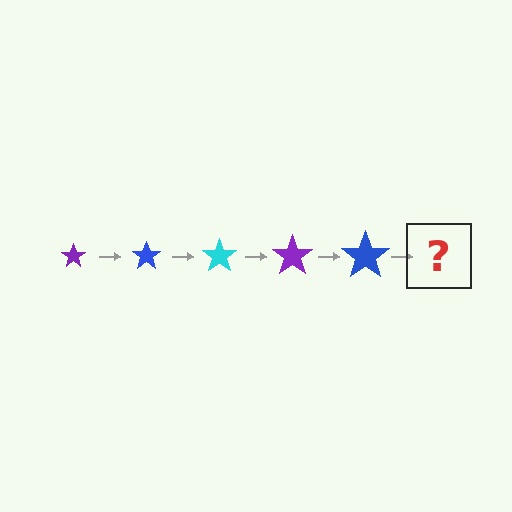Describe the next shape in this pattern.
It should be a cyan star, larger than the previous one.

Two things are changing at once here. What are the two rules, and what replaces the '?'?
The two rules are that the star grows larger each step and the color cycles through purple, blue, and cyan. The '?' should be a cyan star, larger than the previous one.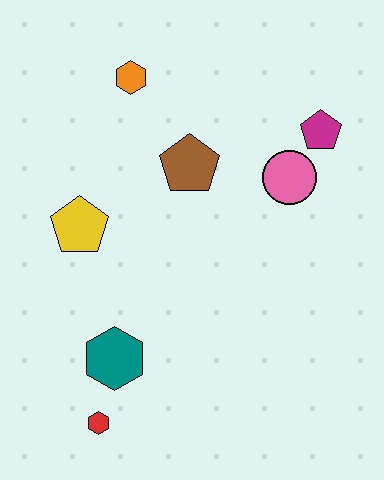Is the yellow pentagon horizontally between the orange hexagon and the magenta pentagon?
No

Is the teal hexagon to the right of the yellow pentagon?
Yes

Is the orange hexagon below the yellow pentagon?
No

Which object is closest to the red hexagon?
The teal hexagon is closest to the red hexagon.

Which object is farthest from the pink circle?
The red hexagon is farthest from the pink circle.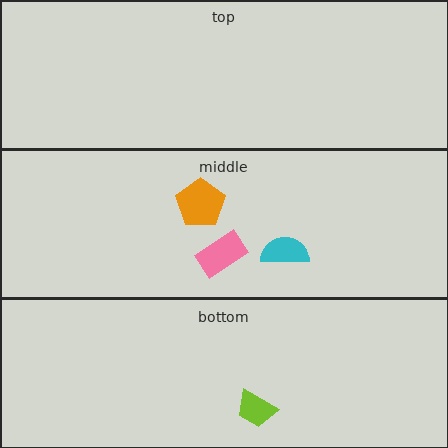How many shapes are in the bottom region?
1.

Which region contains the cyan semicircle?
The middle region.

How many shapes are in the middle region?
3.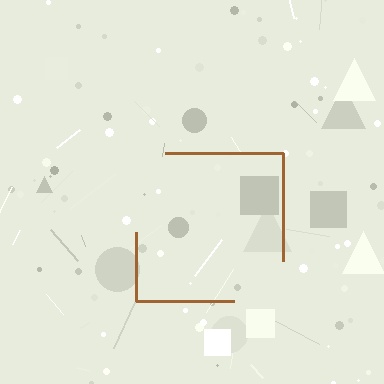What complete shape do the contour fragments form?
The contour fragments form a square.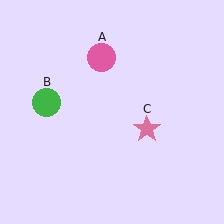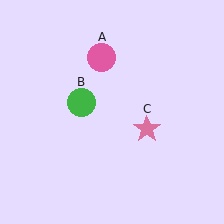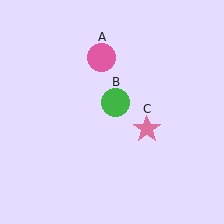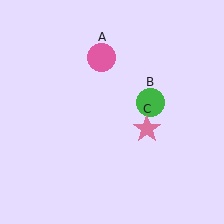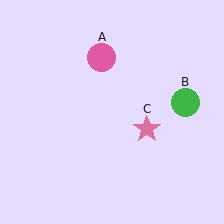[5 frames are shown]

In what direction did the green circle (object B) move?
The green circle (object B) moved right.